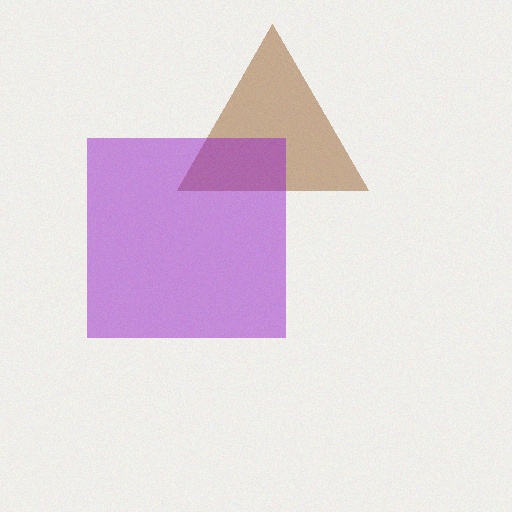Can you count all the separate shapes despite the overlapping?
Yes, there are 2 separate shapes.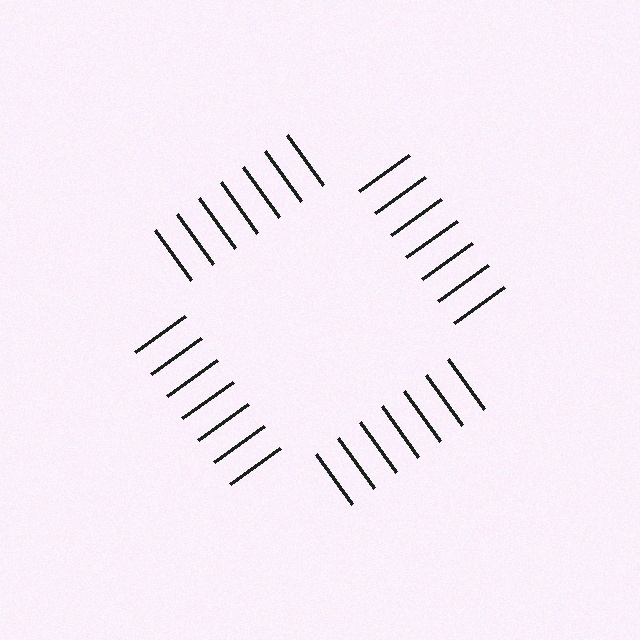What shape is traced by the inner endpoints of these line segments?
An illusory square — the line segments terminate on its edges but no continuous stroke is drawn.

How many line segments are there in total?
28 — 7 along each of the 4 edges.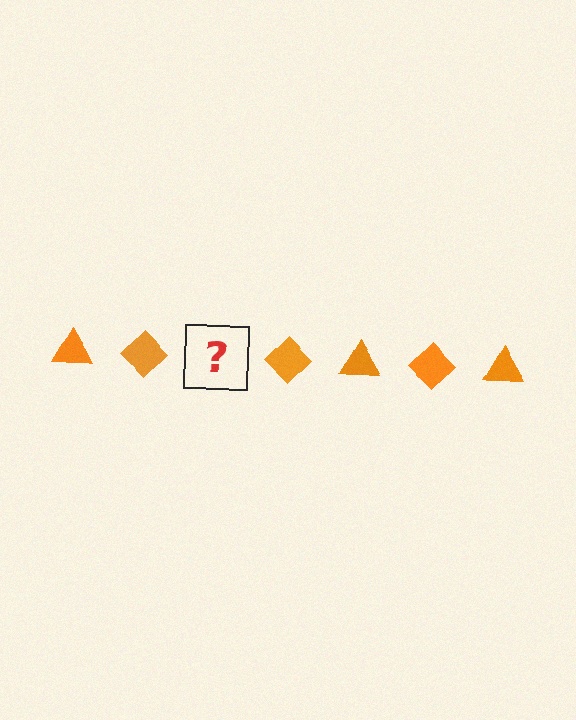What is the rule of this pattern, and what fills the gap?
The rule is that the pattern cycles through triangle, diamond shapes in orange. The gap should be filled with an orange triangle.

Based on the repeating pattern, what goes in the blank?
The blank should be an orange triangle.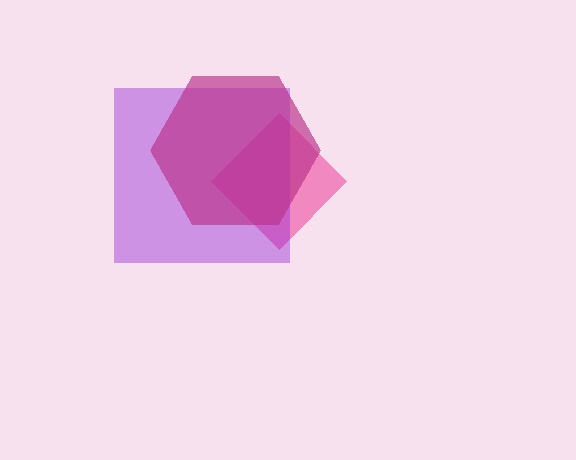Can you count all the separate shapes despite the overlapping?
Yes, there are 3 separate shapes.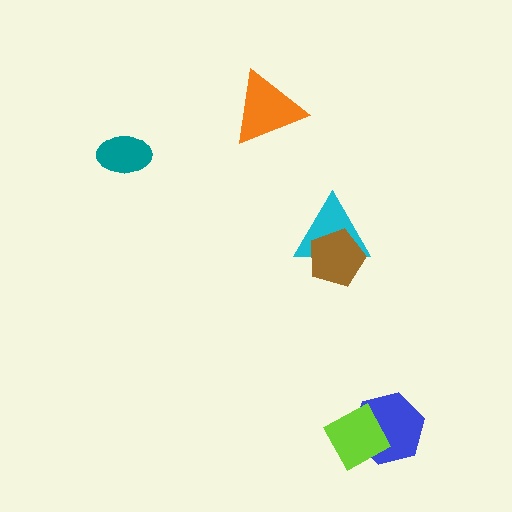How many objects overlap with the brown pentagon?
1 object overlaps with the brown pentagon.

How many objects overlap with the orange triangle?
0 objects overlap with the orange triangle.